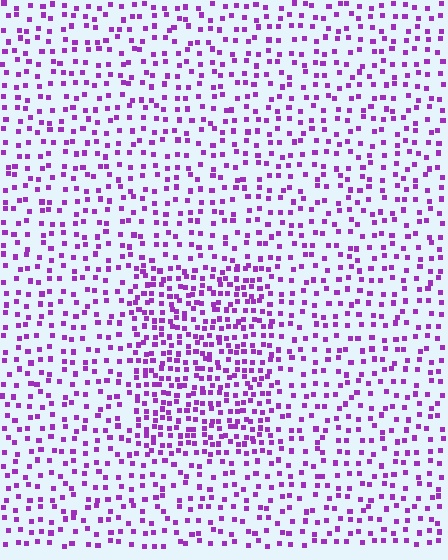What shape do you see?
I see a rectangle.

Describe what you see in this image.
The image contains small purple elements arranged at two different densities. A rectangle-shaped region is visible where the elements are more densely packed than the surrounding area.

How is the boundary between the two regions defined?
The boundary is defined by a change in element density (approximately 1.9x ratio). All elements are the same color, size, and shape.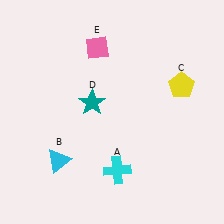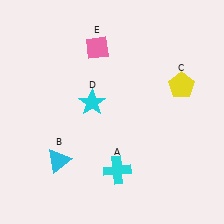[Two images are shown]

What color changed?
The star (D) changed from teal in Image 1 to cyan in Image 2.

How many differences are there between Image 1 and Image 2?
There is 1 difference between the two images.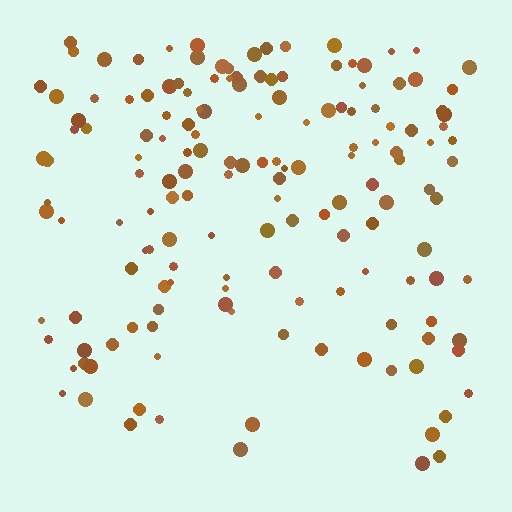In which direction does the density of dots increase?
From bottom to top, with the top side densest.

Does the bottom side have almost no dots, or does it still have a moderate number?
Still a moderate number, just noticeably fewer than the top.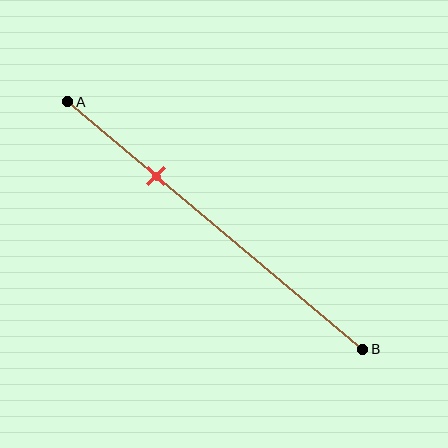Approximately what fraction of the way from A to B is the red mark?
The red mark is approximately 30% of the way from A to B.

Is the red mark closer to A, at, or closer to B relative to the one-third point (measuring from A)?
The red mark is closer to point A than the one-third point of segment AB.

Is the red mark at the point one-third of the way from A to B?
No, the mark is at about 30% from A, not at the 33% one-third point.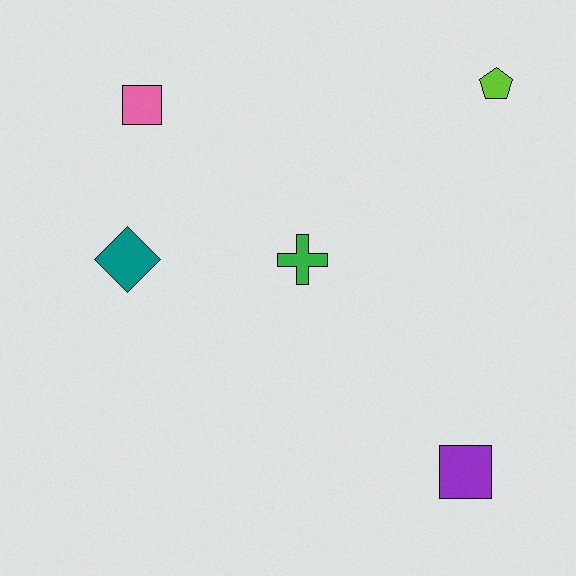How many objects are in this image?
There are 5 objects.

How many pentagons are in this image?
There is 1 pentagon.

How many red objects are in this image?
There are no red objects.